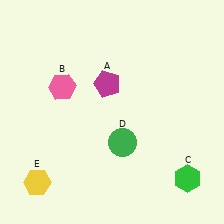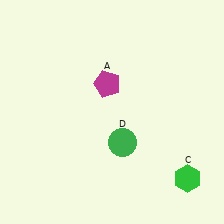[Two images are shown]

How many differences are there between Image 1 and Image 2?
There are 2 differences between the two images.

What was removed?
The pink hexagon (B), the yellow hexagon (E) were removed in Image 2.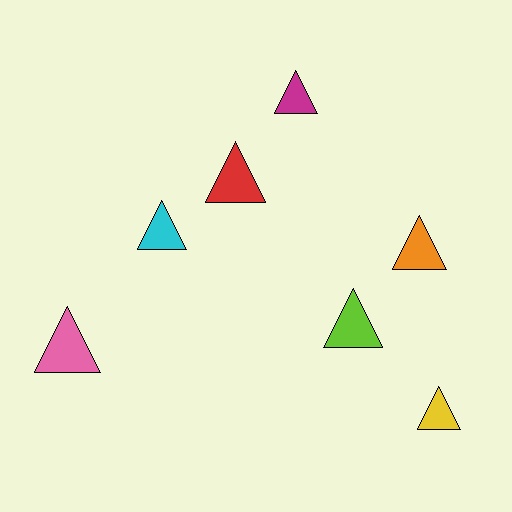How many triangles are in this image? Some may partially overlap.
There are 7 triangles.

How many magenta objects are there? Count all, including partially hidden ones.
There is 1 magenta object.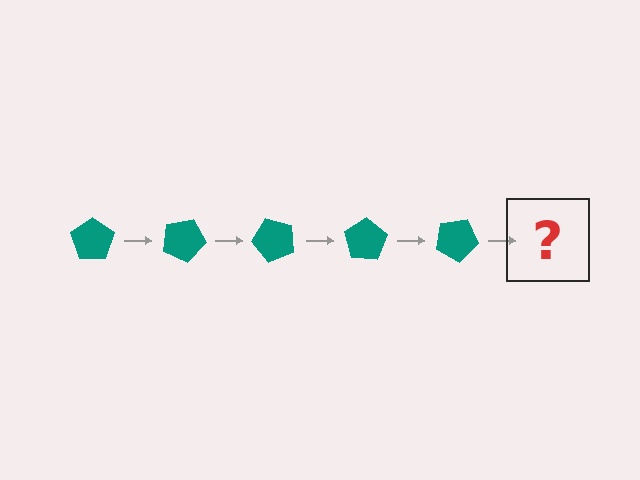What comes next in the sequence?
The next element should be a teal pentagon rotated 125 degrees.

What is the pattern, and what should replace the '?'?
The pattern is that the pentagon rotates 25 degrees each step. The '?' should be a teal pentagon rotated 125 degrees.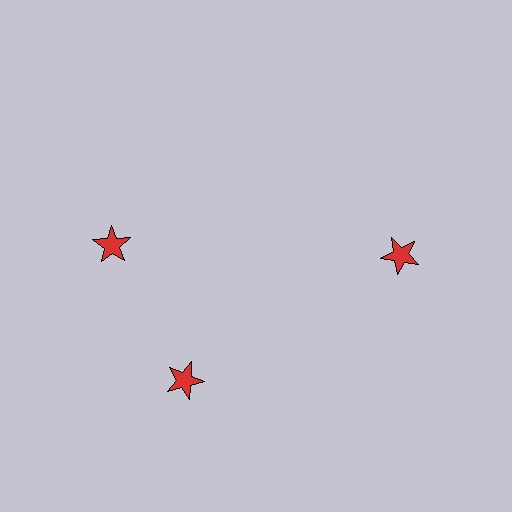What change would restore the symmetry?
The symmetry would be restored by rotating it back into even spacing with its neighbors so that all 3 stars sit at equal angles and equal distance from the center.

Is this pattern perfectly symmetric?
No. The 3 red stars are arranged in a ring, but one element near the 11 o'clock position is rotated out of alignment along the ring, breaking the 3-fold rotational symmetry.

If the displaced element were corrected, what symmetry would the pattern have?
It would have 3-fold rotational symmetry — the pattern would map onto itself every 120 degrees.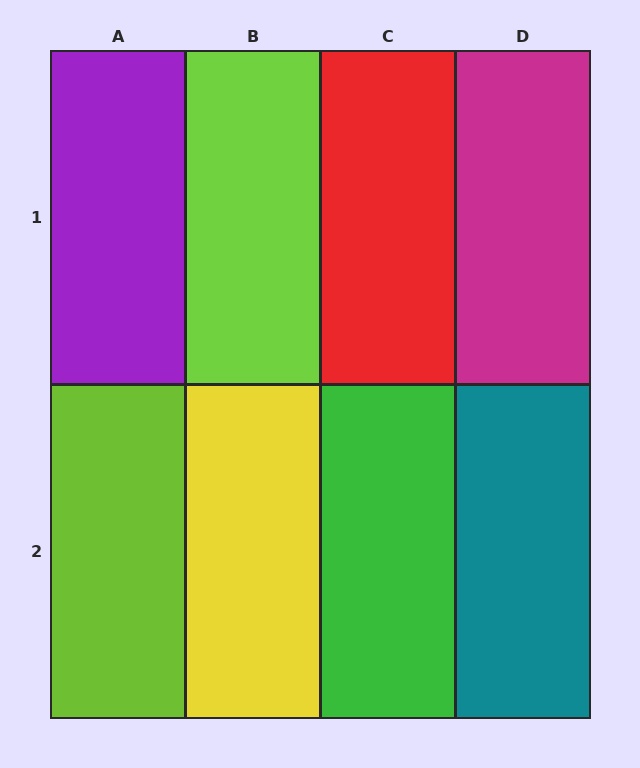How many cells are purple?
1 cell is purple.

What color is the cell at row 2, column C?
Green.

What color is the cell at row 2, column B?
Yellow.